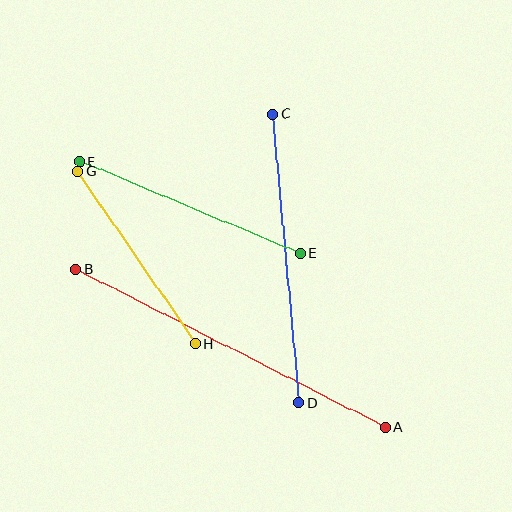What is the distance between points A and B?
The distance is approximately 347 pixels.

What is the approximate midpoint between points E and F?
The midpoint is at approximately (190, 207) pixels.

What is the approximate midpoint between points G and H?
The midpoint is at approximately (137, 257) pixels.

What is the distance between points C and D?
The distance is approximately 290 pixels.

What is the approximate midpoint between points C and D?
The midpoint is at approximately (286, 259) pixels.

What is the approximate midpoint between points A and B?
The midpoint is at approximately (230, 348) pixels.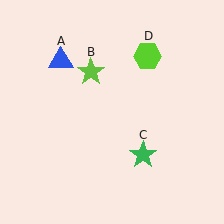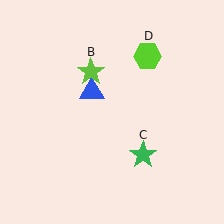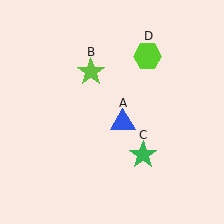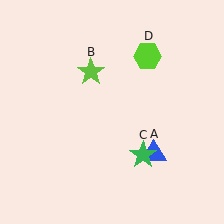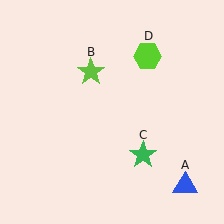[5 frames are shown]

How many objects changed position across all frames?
1 object changed position: blue triangle (object A).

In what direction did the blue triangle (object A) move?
The blue triangle (object A) moved down and to the right.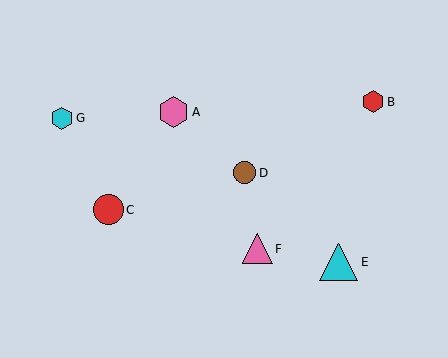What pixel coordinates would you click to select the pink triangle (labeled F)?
Click at (258, 249) to select the pink triangle F.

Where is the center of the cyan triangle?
The center of the cyan triangle is at (339, 262).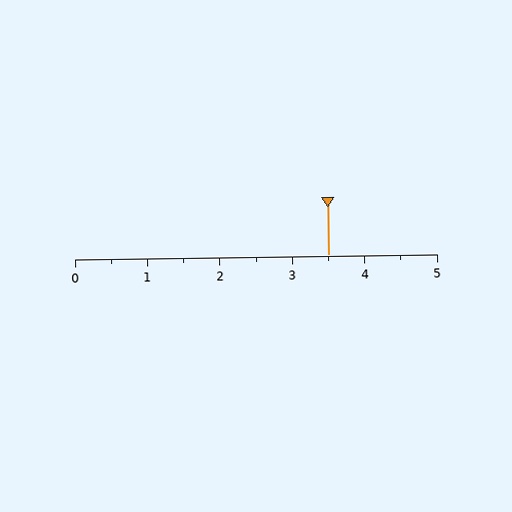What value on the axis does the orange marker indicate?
The marker indicates approximately 3.5.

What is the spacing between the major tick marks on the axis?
The major ticks are spaced 1 apart.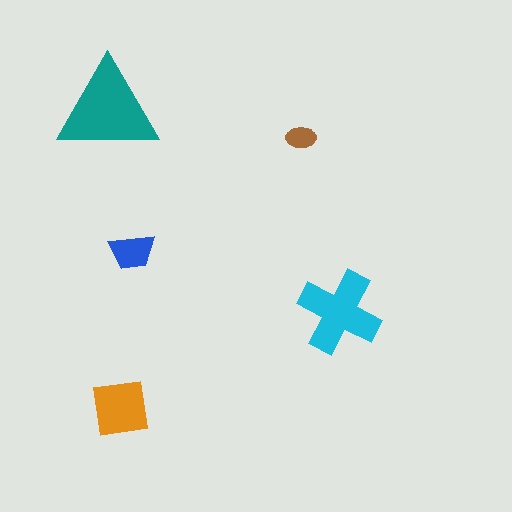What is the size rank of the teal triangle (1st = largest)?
1st.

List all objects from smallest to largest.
The brown ellipse, the blue trapezoid, the orange square, the cyan cross, the teal triangle.